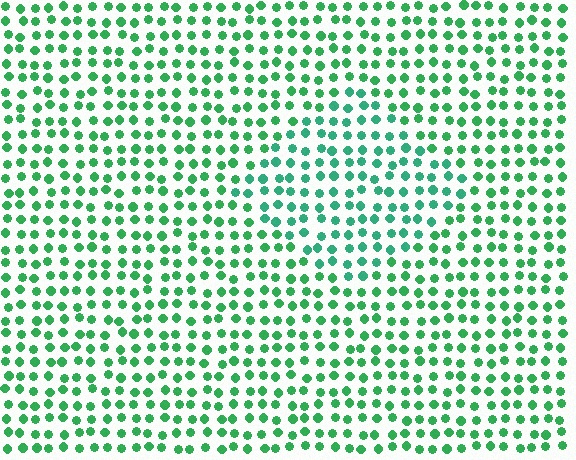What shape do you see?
I see a diamond.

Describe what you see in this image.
The image is filled with small green elements in a uniform arrangement. A diamond-shaped region is visible where the elements are tinted to a slightly different hue, forming a subtle color boundary.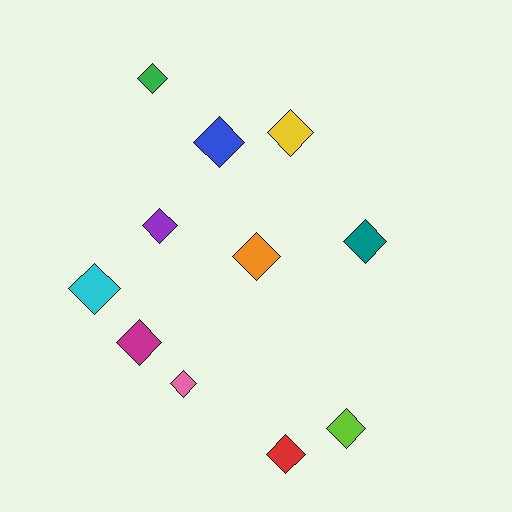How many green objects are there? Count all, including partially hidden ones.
There is 1 green object.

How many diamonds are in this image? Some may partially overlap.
There are 11 diamonds.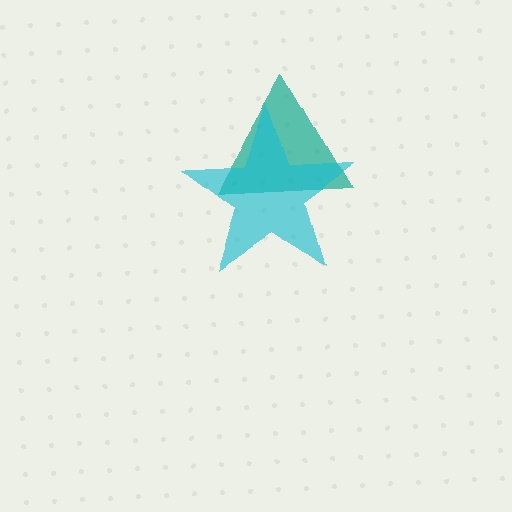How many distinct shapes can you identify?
There are 2 distinct shapes: a teal triangle, a cyan star.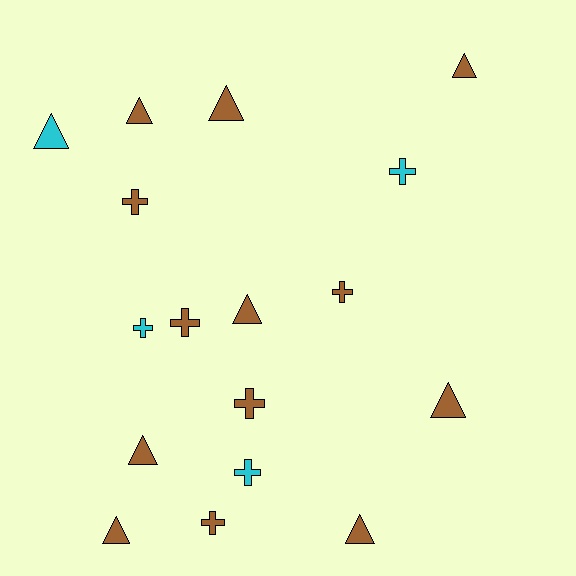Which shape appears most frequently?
Triangle, with 9 objects.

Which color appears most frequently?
Brown, with 13 objects.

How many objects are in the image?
There are 17 objects.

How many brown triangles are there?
There are 8 brown triangles.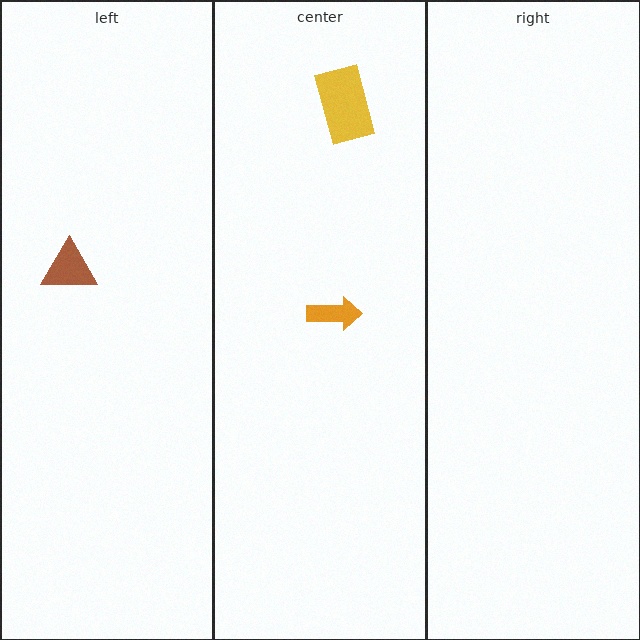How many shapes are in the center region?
2.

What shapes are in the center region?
The yellow rectangle, the orange arrow.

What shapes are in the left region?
The brown triangle.